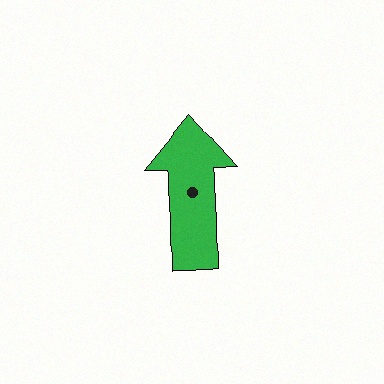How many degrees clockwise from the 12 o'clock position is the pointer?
Approximately 359 degrees.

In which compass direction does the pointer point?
North.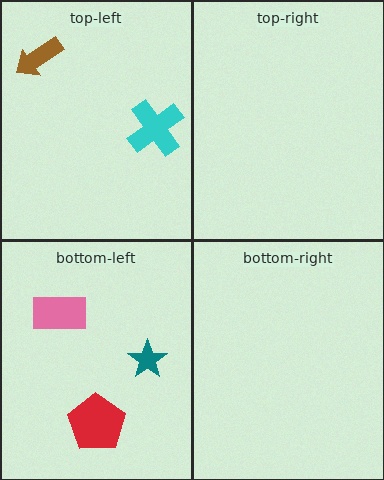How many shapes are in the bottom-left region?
3.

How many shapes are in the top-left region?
2.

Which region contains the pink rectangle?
The bottom-left region.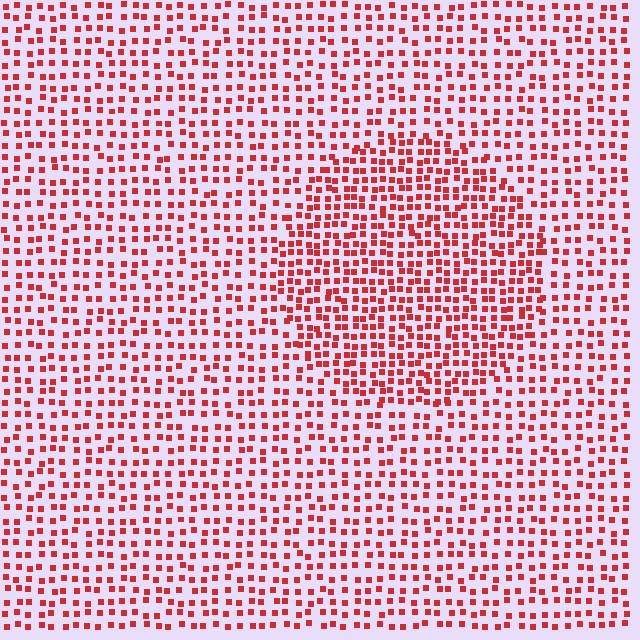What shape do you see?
I see a circle.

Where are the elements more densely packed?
The elements are more densely packed inside the circle boundary.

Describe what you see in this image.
The image contains small red elements arranged at two different densities. A circle-shaped region is visible where the elements are more densely packed than the surrounding area.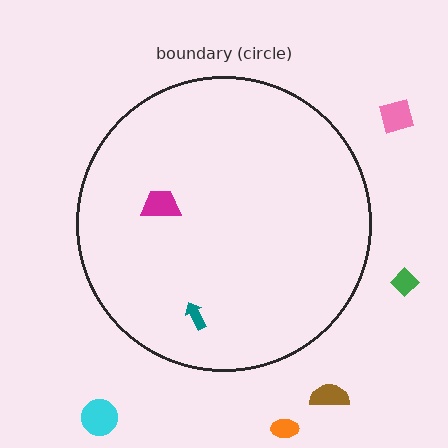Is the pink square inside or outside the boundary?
Outside.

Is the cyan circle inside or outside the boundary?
Outside.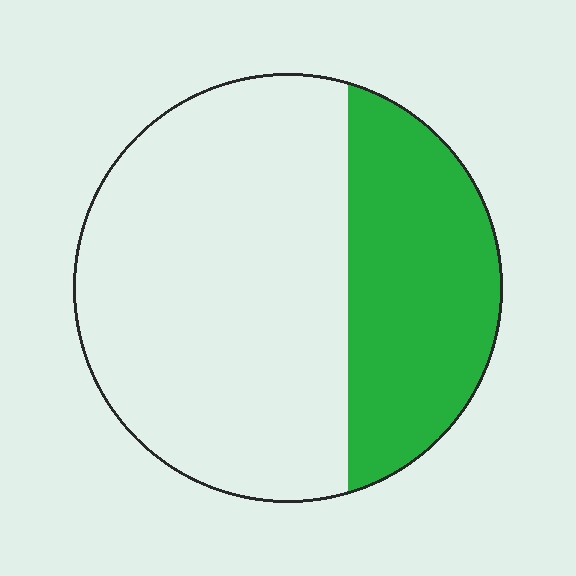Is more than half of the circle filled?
No.